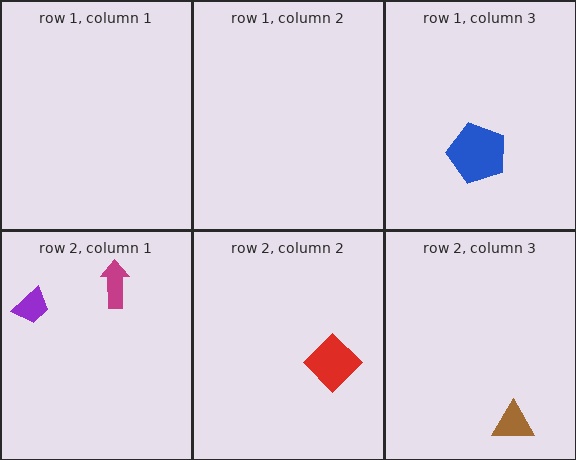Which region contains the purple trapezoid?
The row 2, column 1 region.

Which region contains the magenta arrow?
The row 2, column 1 region.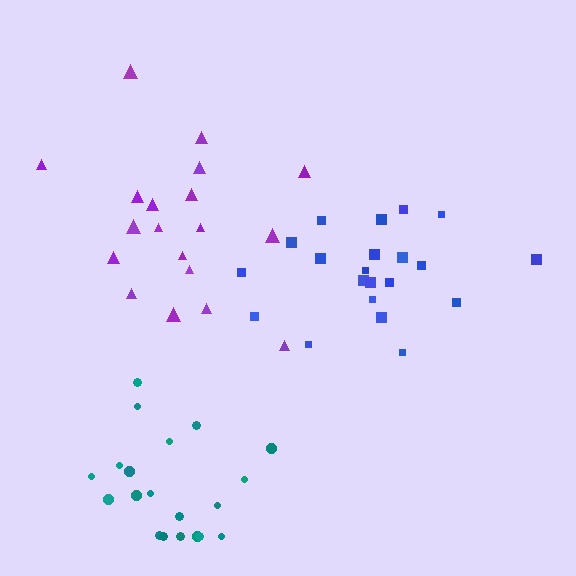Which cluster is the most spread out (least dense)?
Purple.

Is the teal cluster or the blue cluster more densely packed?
Teal.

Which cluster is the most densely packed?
Teal.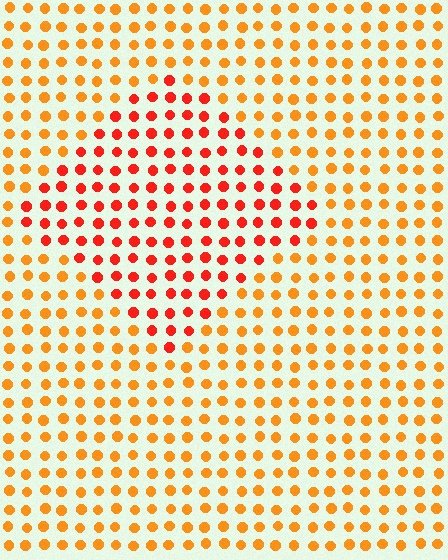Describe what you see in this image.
The image is filled with small orange elements in a uniform arrangement. A diamond-shaped region is visible where the elements are tinted to a slightly different hue, forming a subtle color boundary.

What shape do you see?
I see a diamond.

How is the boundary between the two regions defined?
The boundary is defined purely by a slight shift in hue (about 31 degrees). Spacing, size, and orientation are identical on both sides.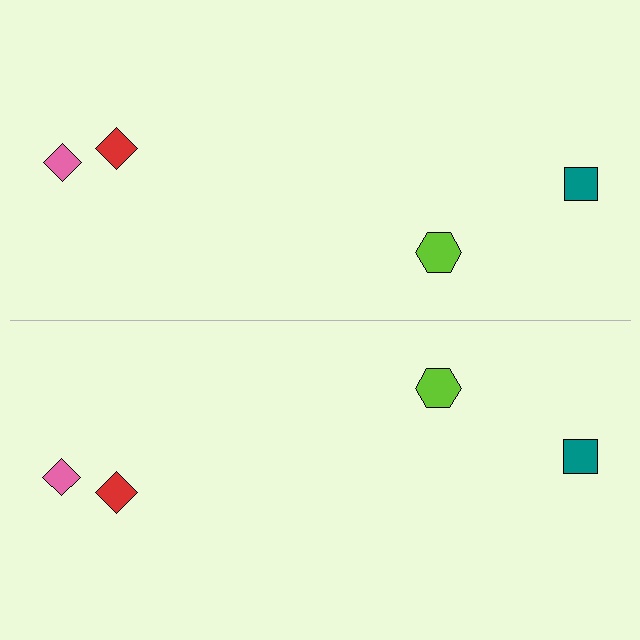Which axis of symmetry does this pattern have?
The pattern has a horizontal axis of symmetry running through the center of the image.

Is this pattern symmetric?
Yes, this pattern has bilateral (reflection) symmetry.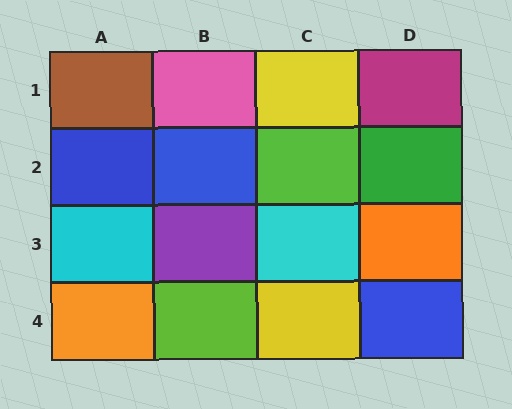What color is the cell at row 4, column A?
Orange.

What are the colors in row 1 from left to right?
Brown, pink, yellow, magenta.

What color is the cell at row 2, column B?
Blue.